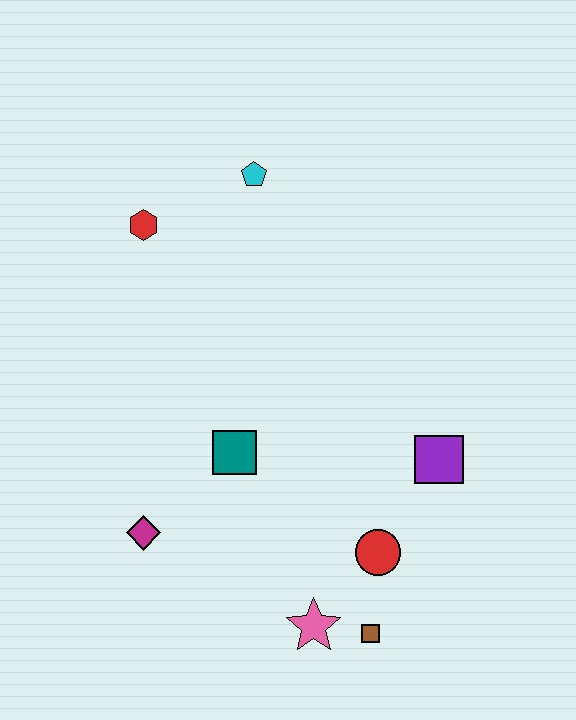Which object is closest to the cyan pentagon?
The red hexagon is closest to the cyan pentagon.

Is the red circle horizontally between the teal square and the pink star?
No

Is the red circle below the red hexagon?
Yes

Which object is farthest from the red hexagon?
The brown square is farthest from the red hexagon.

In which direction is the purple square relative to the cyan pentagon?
The purple square is below the cyan pentagon.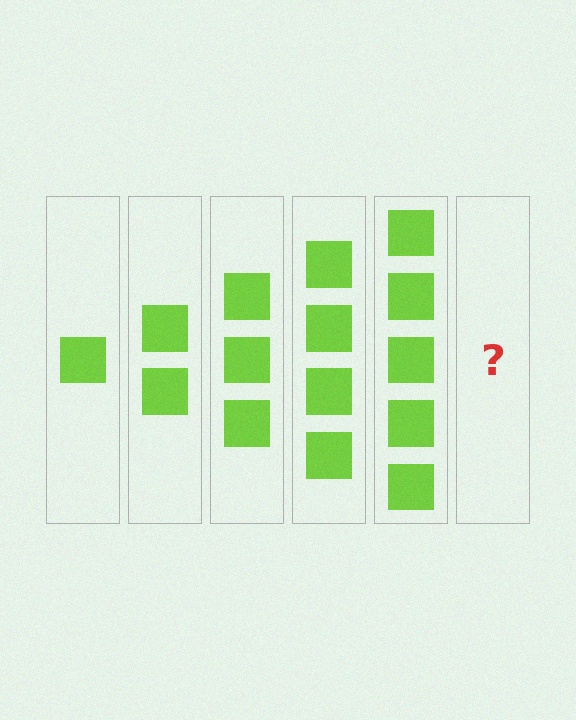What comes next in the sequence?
The next element should be 6 squares.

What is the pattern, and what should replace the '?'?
The pattern is that each step adds one more square. The '?' should be 6 squares.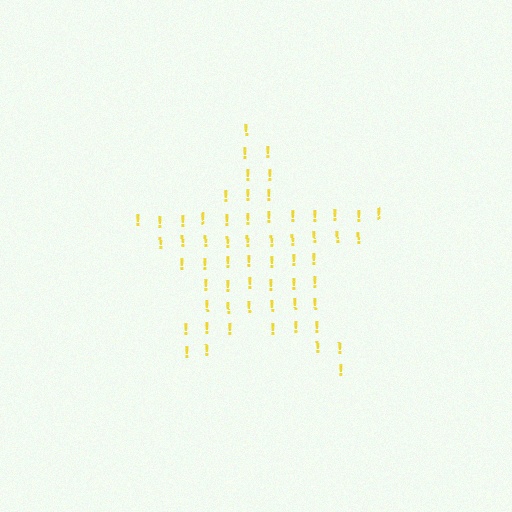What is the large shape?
The large shape is a star.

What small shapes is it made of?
It is made of small exclamation marks.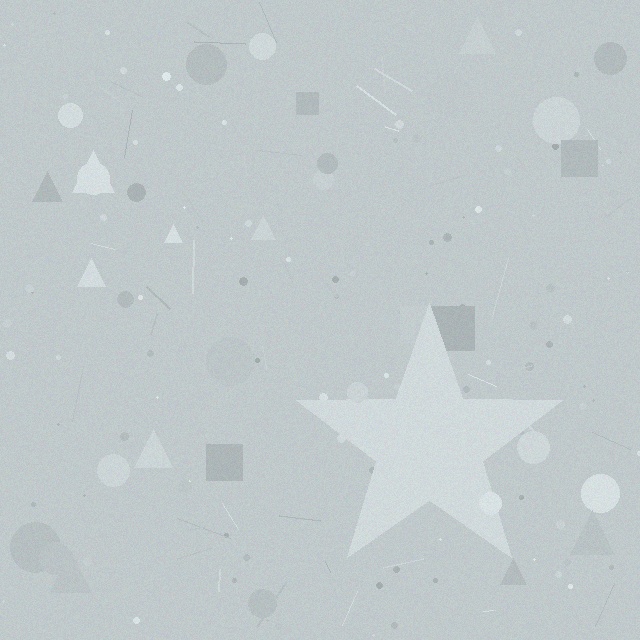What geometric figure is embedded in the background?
A star is embedded in the background.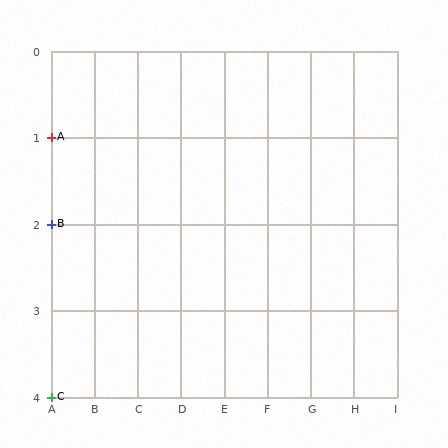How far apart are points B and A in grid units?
Points B and A are 1 row apart.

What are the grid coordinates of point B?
Point B is at grid coordinates (A, 2).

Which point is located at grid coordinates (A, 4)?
Point C is at (A, 4).